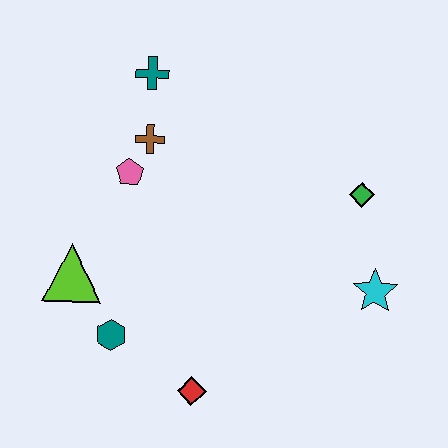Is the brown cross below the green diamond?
No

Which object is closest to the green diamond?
The cyan star is closest to the green diamond.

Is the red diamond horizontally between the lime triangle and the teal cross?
No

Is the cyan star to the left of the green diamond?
No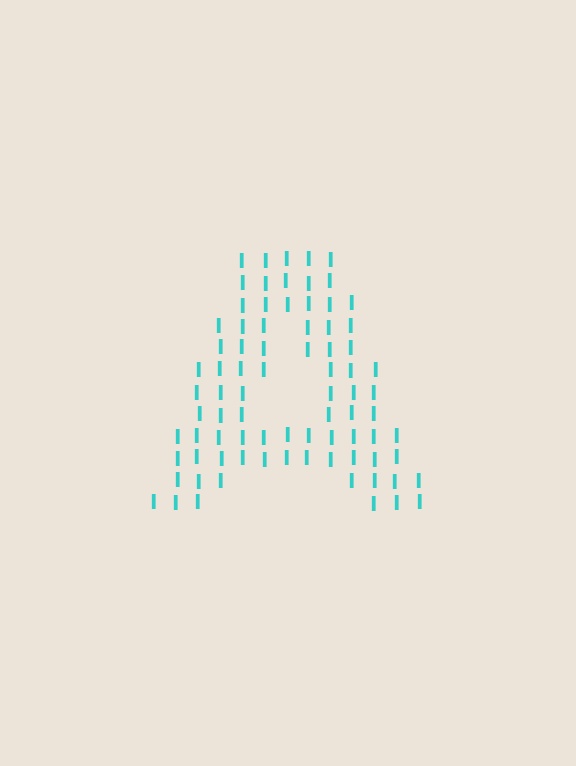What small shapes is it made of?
It is made of small letter I's.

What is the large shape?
The large shape is the letter A.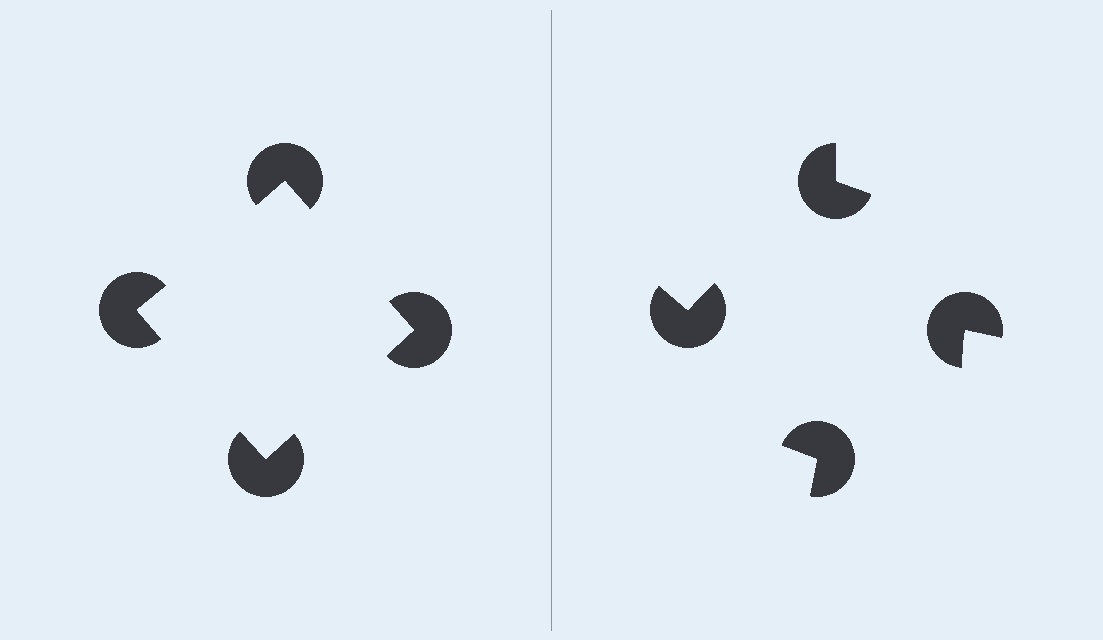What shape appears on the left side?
An illusory square.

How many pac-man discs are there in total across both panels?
8 — 4 on each side.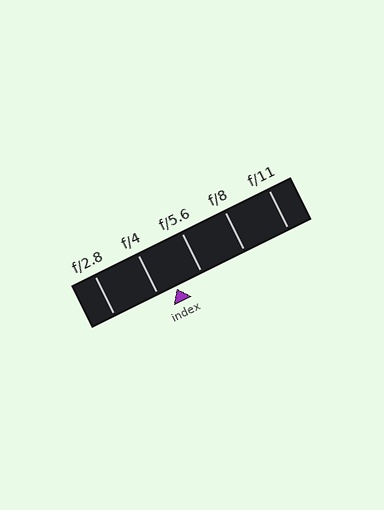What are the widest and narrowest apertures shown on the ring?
The widest aperture shown is f/2.8 and the narrowest is f/11.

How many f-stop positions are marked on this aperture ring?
There are 5 f-stop positions marked.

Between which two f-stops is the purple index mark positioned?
The index mark is between f/4 and f/5.6.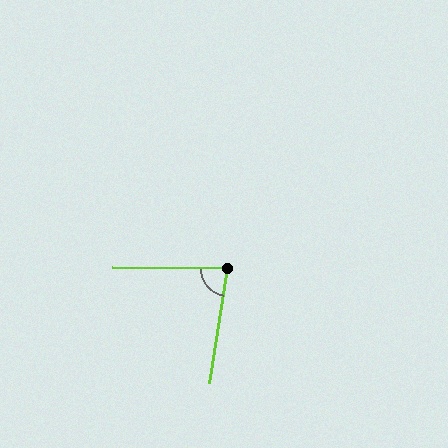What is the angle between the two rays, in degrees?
Approximately 82 degrees.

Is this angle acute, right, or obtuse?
It is acute.